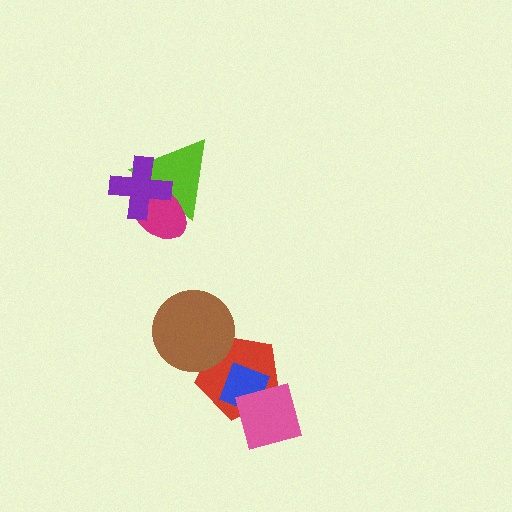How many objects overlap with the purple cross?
2 objects overlap with the purple cross.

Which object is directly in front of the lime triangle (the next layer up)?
The magenta ellipse is directly in front of the lime triangle.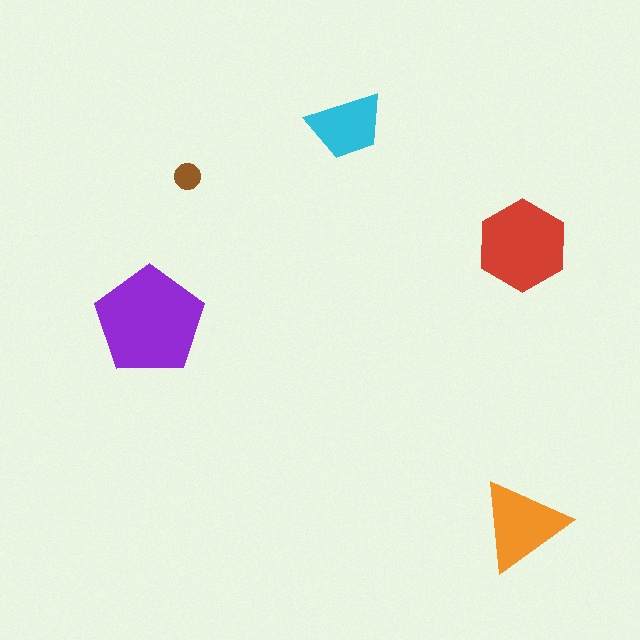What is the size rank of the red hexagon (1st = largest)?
2nd.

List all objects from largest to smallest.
The purple pentagon, the red hexagon, the orange triangle, the cyan trapezoid, the brown circle.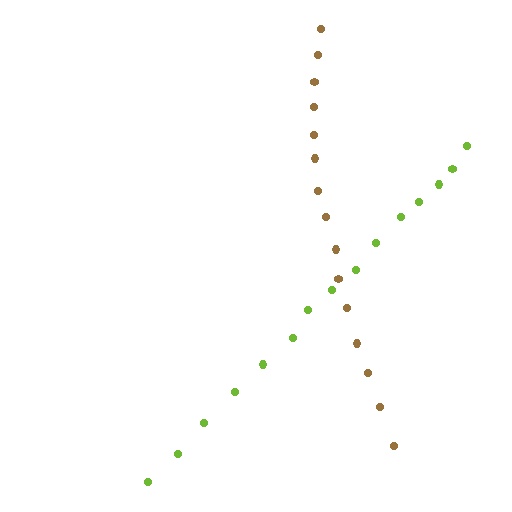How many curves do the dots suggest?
There are 2 distinct paths.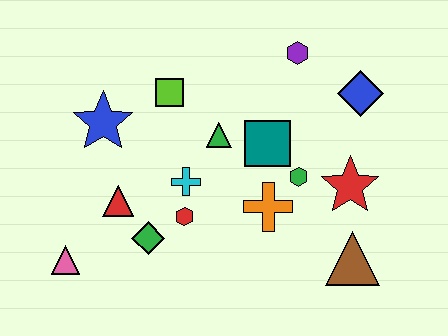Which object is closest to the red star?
The green hexagon is closest to the red star.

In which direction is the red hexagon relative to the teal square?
The red hexagon is to the left of the teal square.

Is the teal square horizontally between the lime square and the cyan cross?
No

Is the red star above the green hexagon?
No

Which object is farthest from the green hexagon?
The pink triangle is farthest from the green hexagon.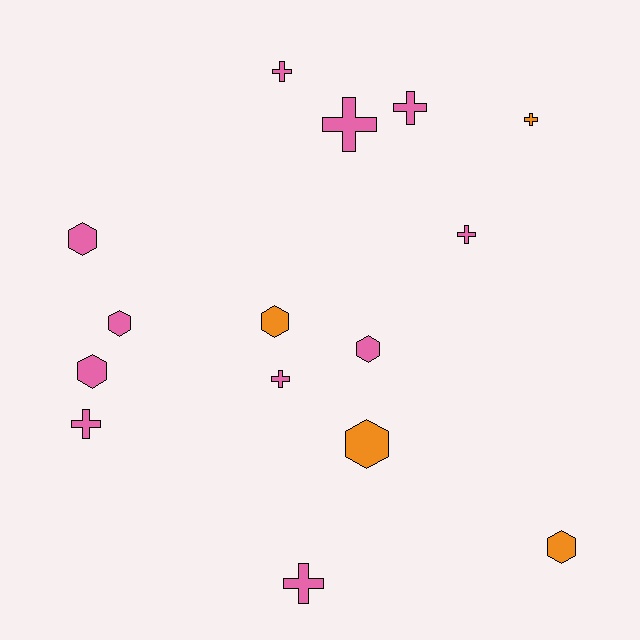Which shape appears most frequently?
Cross, with 8 objects.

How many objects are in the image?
There are 15 objects.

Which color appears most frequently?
Pink, with 11 objects.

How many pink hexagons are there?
There are 4 pink hexagons.